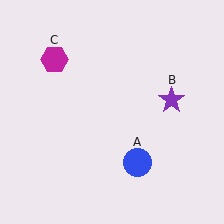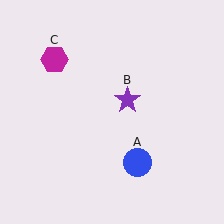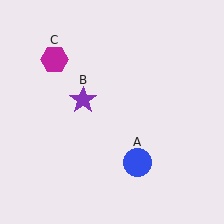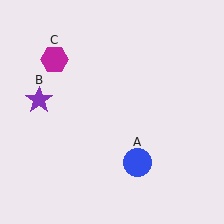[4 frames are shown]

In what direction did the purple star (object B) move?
The purple star (object B) moved left.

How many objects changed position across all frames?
1 object changed position: purple star (object B).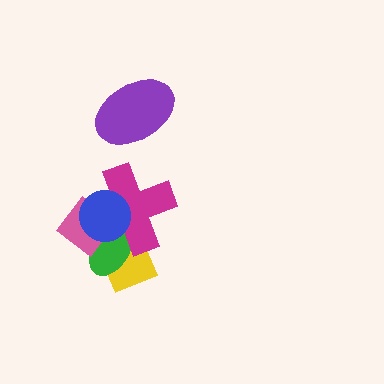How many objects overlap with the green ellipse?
4 objects overlap with the green ellipse.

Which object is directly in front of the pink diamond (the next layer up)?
The magenta cross is directly in front of the pink diamond.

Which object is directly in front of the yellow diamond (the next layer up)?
The green ellipse is directly in front of the yellow diamond.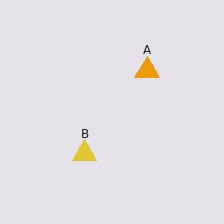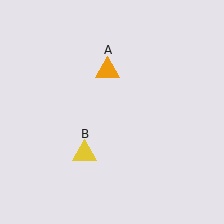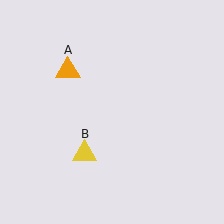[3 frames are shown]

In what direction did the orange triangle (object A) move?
The orange triangle (object A) moved left.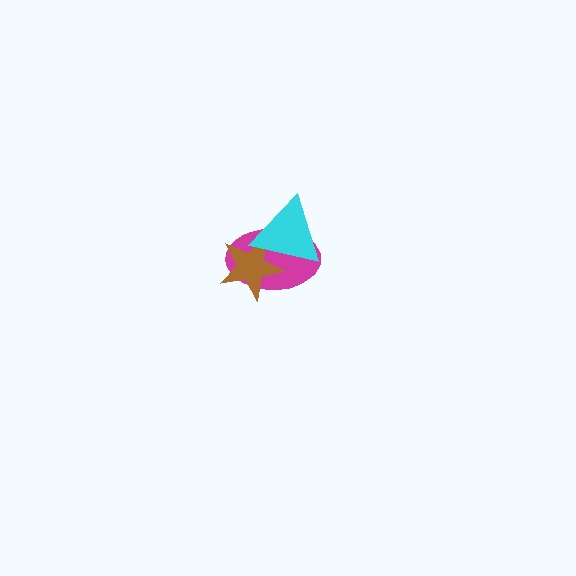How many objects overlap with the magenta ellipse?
2 objects overlap with the magenta ellipse.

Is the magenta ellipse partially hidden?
Yes, it is partially covered by another shape.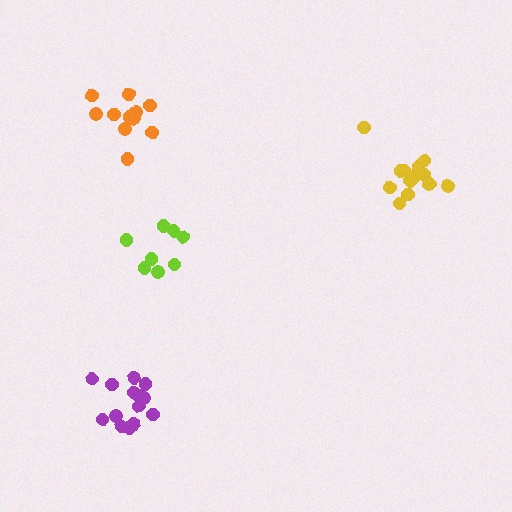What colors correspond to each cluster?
The clusters are colored: purple, orange, yellow, lime.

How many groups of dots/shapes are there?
There are 4 groups.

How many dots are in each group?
Group 1: 14 dots, Group 2: 12 dots, Group 3: 14 dots, Group 4: 8 dots (48 total).